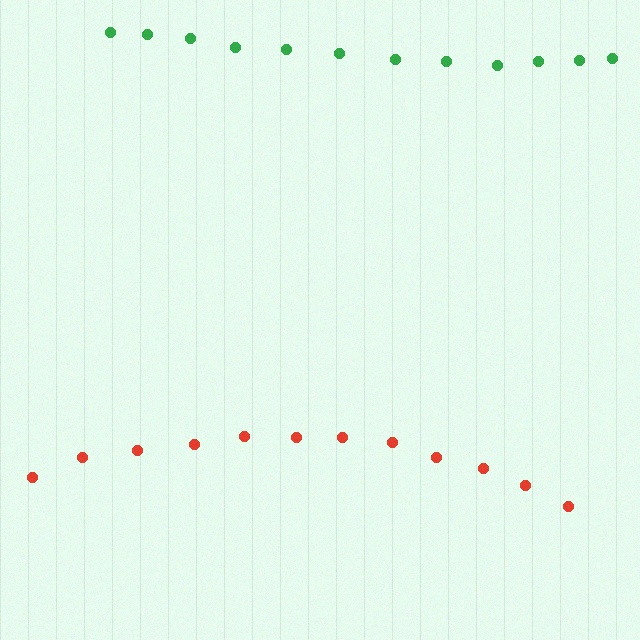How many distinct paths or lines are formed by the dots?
There are 2 distinct paths.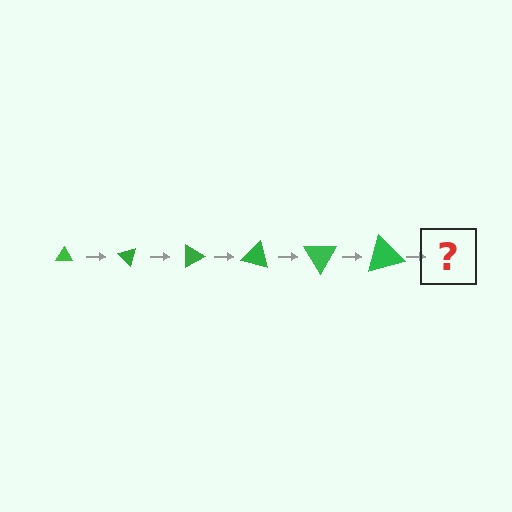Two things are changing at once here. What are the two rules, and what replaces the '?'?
The two rules are that the triangle grows larger each step and it rotates 45 degrees each step. The '?' should be a triangle, larger than the previous one and rotated 270 degrees from the start.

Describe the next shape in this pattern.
It should be a triangle, larger than the previous one and rotated 270 degrees from the start.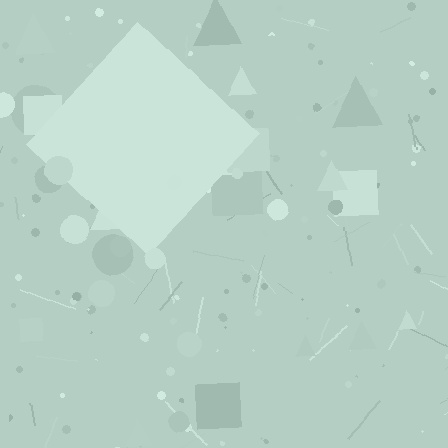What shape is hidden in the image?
A diamond is hidden in the image.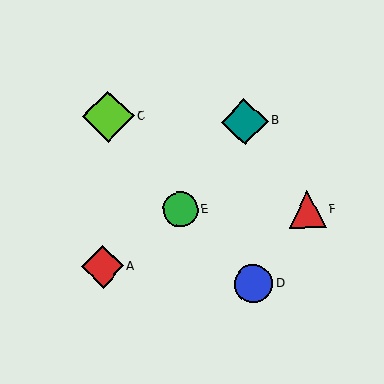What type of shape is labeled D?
Shape D is a blue circle.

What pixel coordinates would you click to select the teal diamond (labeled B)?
Click at (245, 122) to select the teal diamond B.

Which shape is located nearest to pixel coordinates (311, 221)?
The red triangle (labeled F) at (308, 209) is nearest to that location.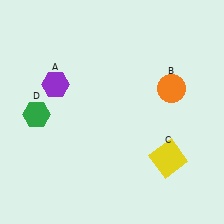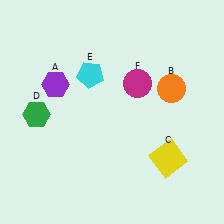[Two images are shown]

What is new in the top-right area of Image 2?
A magenta circle (F) was added in the top-right area of Image 2.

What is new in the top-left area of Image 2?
A cyan pentagon (E) was added in the top-left area of Image 2.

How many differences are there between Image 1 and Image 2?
There are 2 differences between the two images.